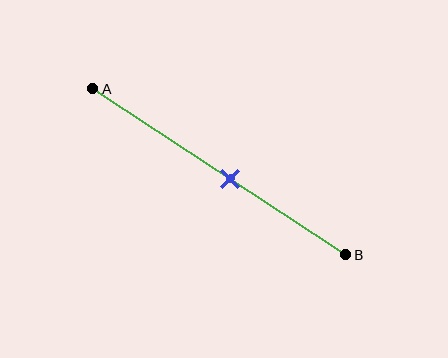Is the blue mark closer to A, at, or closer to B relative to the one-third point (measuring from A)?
The blue mark is closer to point B than the one-third point of segment AB.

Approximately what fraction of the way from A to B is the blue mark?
The blue mark is approximately 55% of the way from A to B.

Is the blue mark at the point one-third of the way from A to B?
No, the mark is at about 55% from A, not at the 33% one-third point.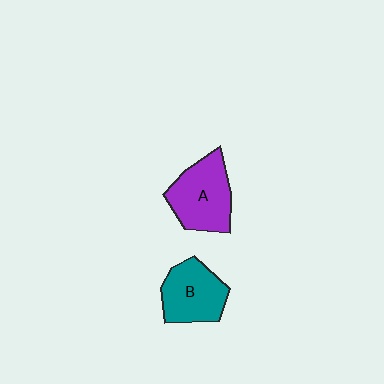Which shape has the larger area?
Shape A (purple).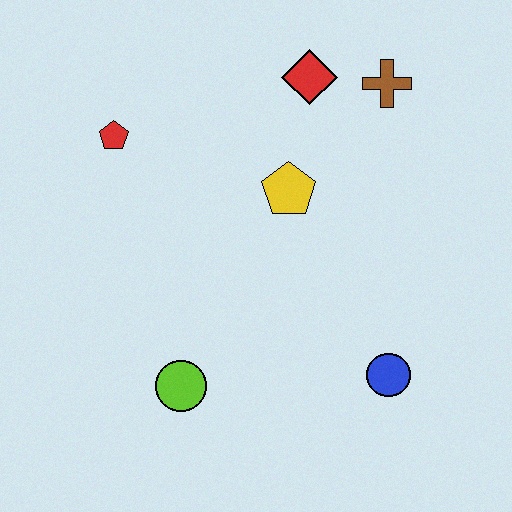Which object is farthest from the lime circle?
The brown cross is farthest from the lime circle.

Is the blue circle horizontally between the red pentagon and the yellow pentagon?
No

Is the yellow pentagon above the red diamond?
No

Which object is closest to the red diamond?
The brown cross is closest to the red diamond.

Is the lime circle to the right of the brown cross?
No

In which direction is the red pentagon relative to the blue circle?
The red pentagon is to the left of the blue circle.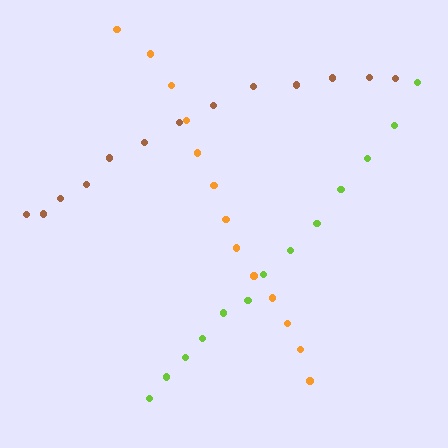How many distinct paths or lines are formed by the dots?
There are 3 distinct paths.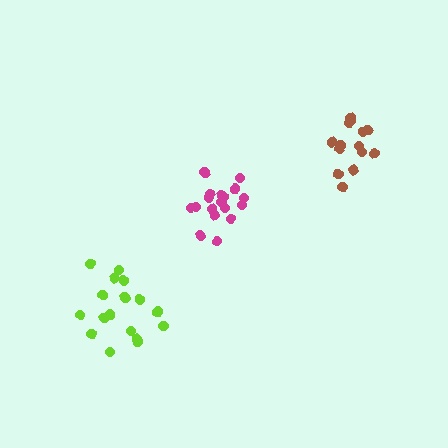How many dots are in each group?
Group 1: 19 dots, Group 2: 17 dots, Group 3: 14 dots (50 total).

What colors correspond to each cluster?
The clusters are colored: magenta, lime, brown.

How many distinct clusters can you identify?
There are 3 distinct clusters.